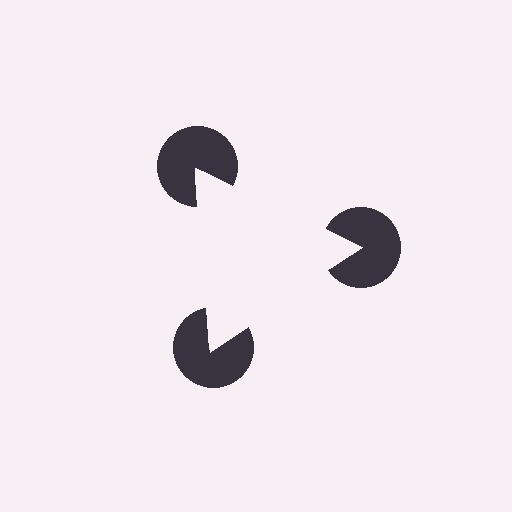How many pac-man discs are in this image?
There are 3 — one at each vertex of the illusory triangle.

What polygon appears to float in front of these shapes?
An illusory triangle — its edges are inferred from the aligned wedge cuts in the pac-man discs, not physically drawn.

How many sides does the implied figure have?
3 sides.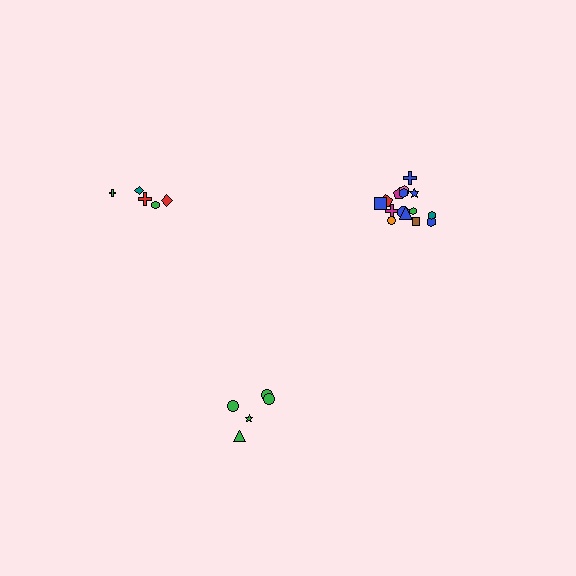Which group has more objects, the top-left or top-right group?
The top-right group.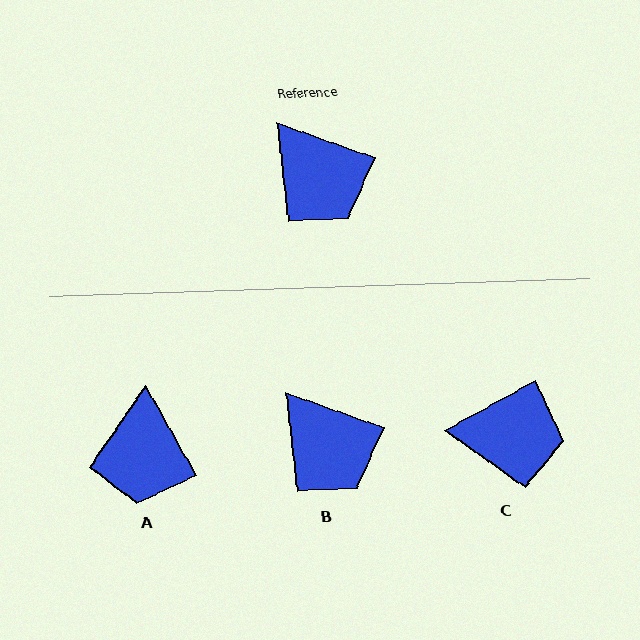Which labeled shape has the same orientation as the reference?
B.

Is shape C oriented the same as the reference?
No, it is off by about 48 degrees.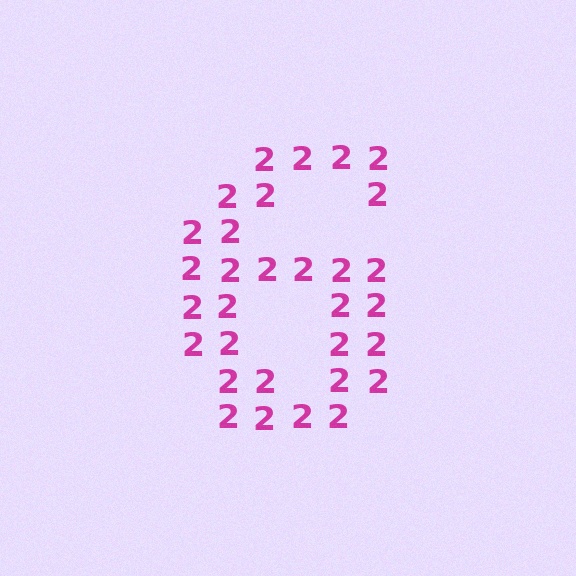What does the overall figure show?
The overall figure shows the digit 6.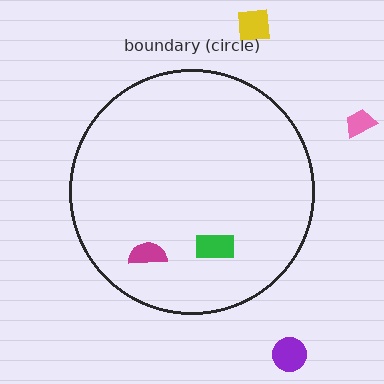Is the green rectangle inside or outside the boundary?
Inside.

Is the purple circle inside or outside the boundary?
Outside.